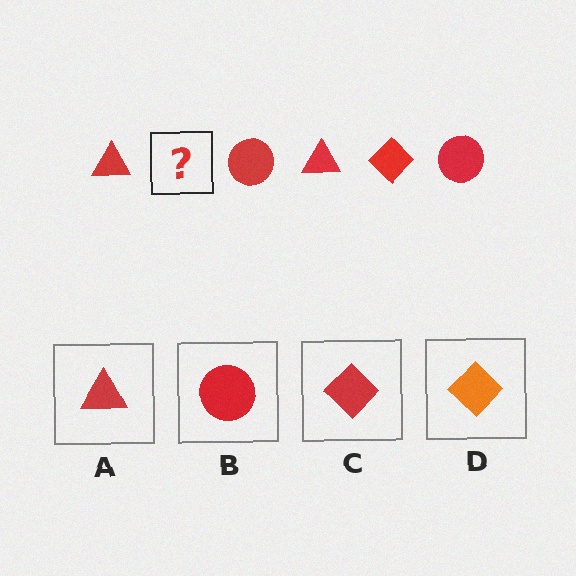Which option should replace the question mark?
Option C.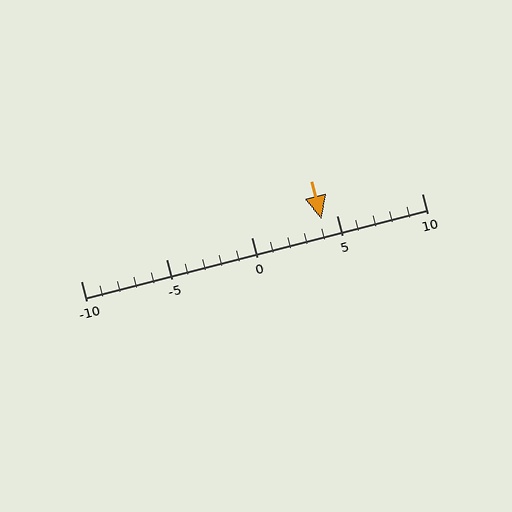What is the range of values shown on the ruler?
The ruler shows values from -10 to 10.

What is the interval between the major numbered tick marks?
The major tick marks are spaced 5 units apart.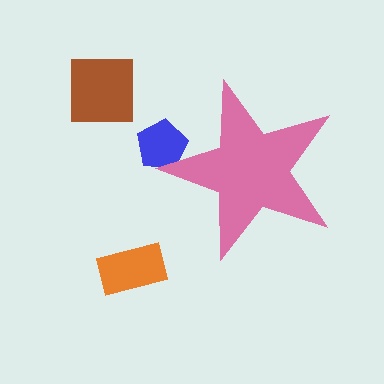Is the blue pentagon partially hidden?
Yes, the blue pentagon is partially hidden behind the pink star.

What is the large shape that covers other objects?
A pink star.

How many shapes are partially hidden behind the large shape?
1 shape is partially hidden.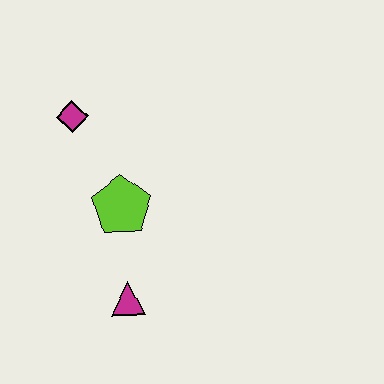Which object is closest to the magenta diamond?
The lime pentagon is closest to the magenta diamond.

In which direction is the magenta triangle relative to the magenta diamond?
The magenta triangle is below the magenta diamond.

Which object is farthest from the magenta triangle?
The magenta diamond is farthest from the magenta triangle.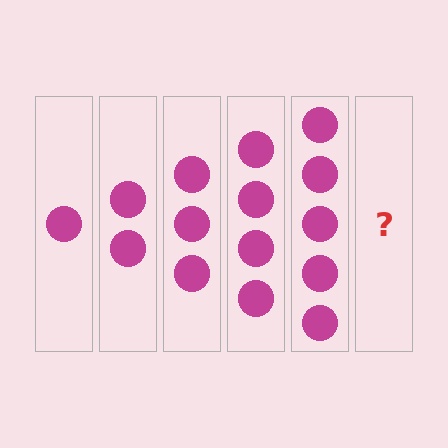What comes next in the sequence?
The next element should be 6 circles.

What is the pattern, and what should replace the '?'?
The pattern is that each step adds one more circle. The '?' should be 6 circles.